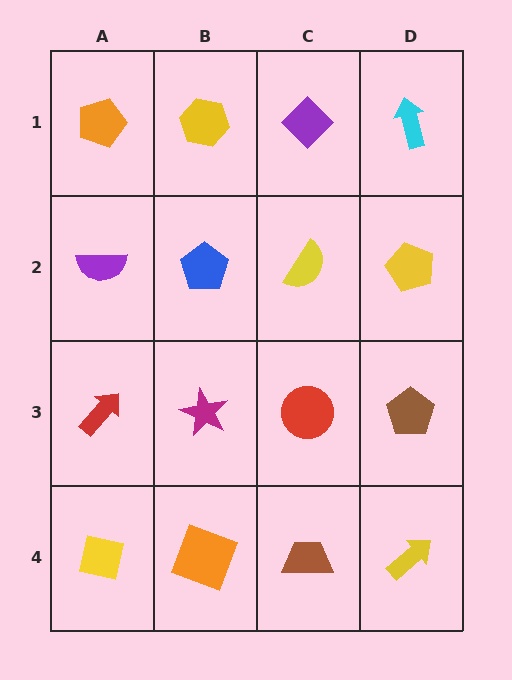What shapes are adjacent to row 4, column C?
A red circle (row 3, column C), an orange square (row 4, column B), a yellow arrow (row 4, column D).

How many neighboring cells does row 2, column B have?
4.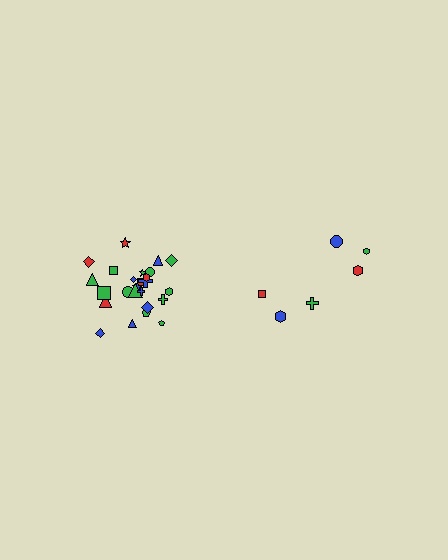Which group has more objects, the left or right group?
The left group.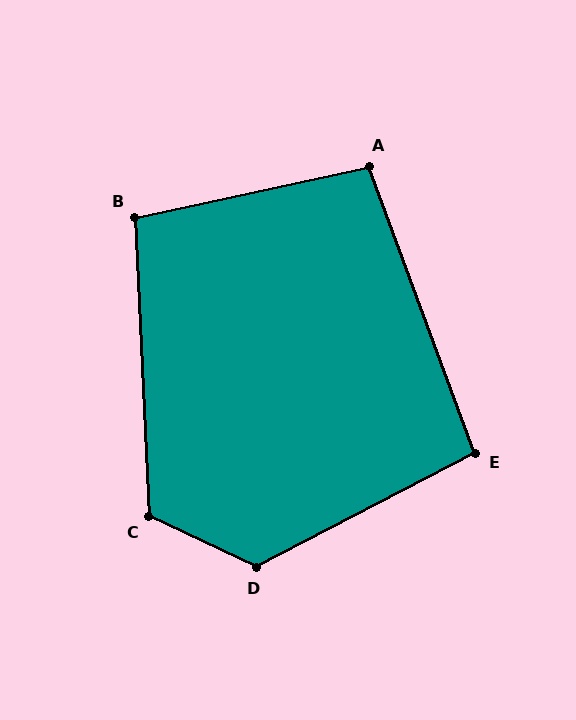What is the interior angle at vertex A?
Approximately 98 degrees (obtuse).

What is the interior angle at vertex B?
Approximately 99 degrees (obtuse).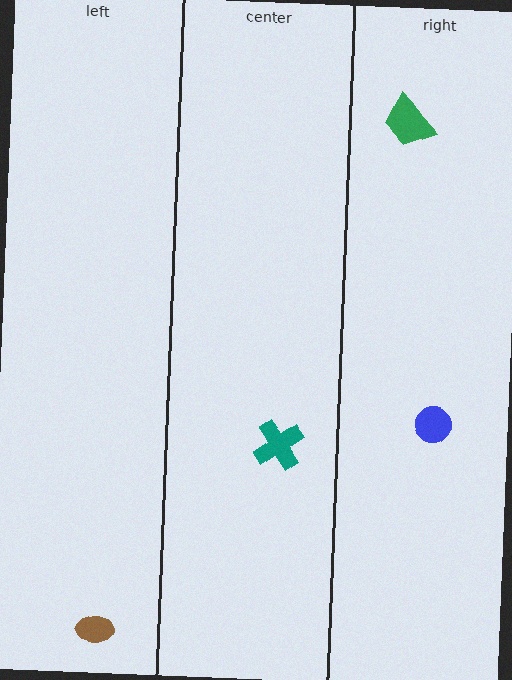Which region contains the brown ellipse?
The left region.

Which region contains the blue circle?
The right region.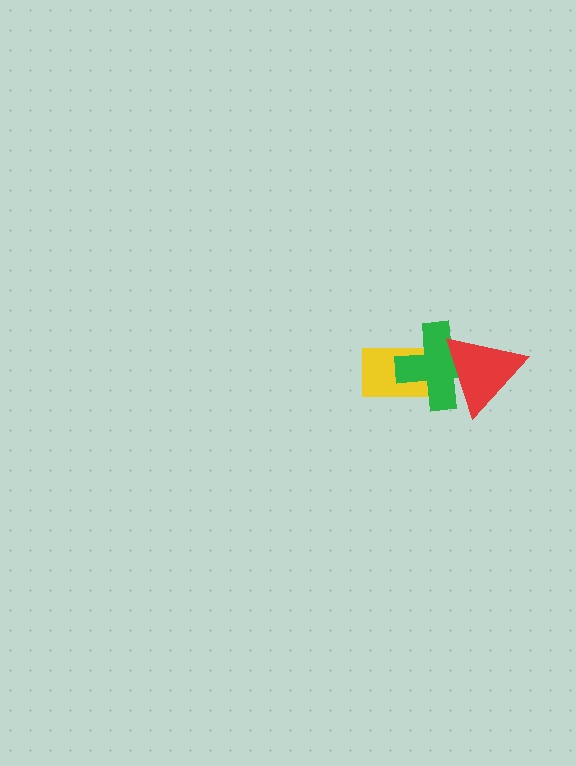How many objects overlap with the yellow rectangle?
2 objects overlap with the yellow rectangle.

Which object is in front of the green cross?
The red triangle is in front of the green cross.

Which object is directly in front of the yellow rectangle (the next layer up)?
The green cross is directly in front of the yellow rectangle.